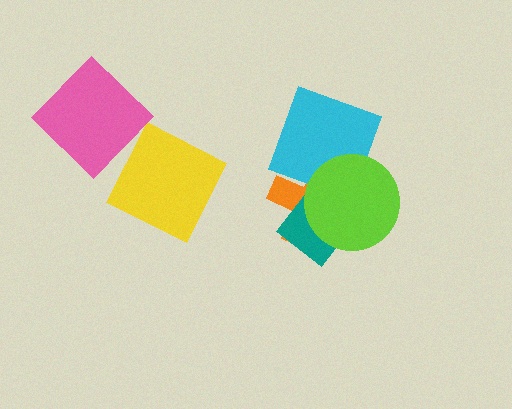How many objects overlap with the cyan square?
2 objects overlap with the cyan square.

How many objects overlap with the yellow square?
0 objects overlap with the yellow square.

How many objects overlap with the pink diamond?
0 objects overlap with the pink diamond.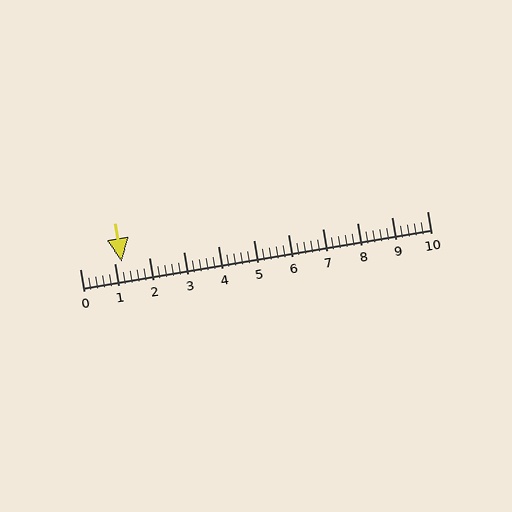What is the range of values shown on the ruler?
The ruler shows values from 0 to 10.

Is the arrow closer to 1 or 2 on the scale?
The arrow is closer to 1.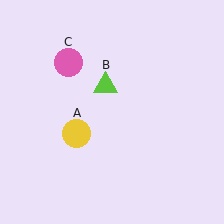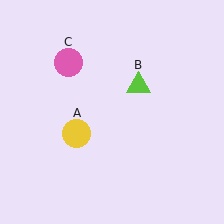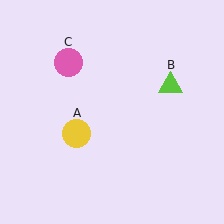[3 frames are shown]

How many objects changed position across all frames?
1 object changed position: lime triangle (object B).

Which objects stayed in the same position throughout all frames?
Yellow circle (object A) and pink circle (object C) remained stationary.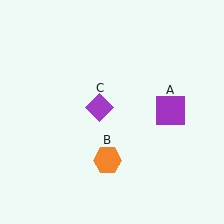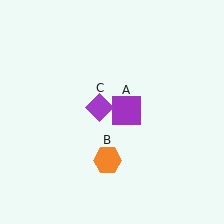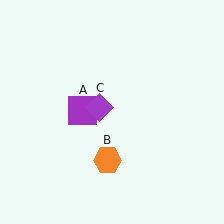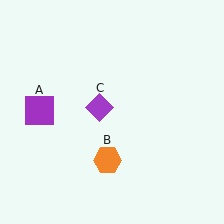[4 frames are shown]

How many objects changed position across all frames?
1 object changed position: purple square (object A).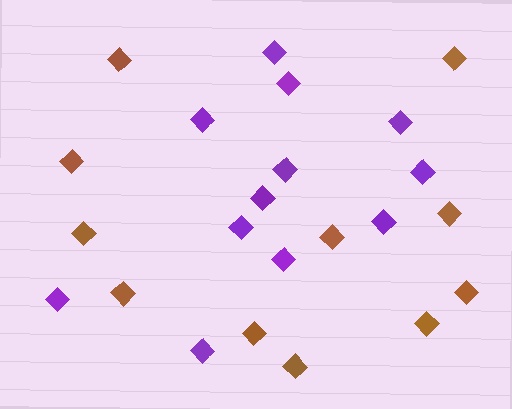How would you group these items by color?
There are 2 groups: one group of brown diamonds (11) and one group of purple diamonds (12).